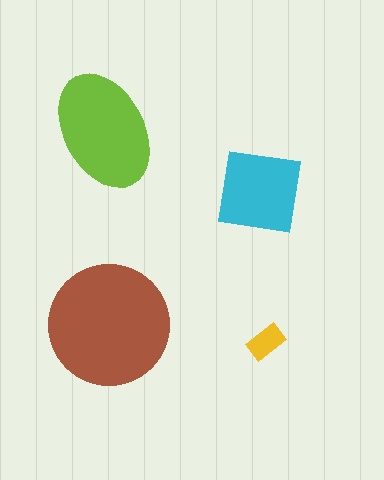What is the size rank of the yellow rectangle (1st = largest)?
4th.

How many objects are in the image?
There are 4 objects in the image.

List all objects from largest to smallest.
The brown circle, the lime ellipse, the cyan square, the yellow rectangle.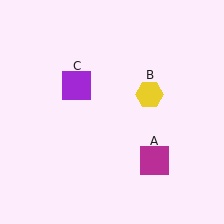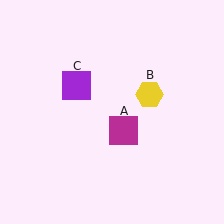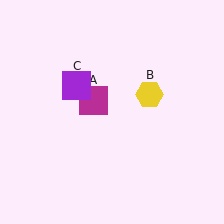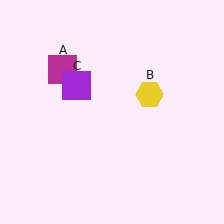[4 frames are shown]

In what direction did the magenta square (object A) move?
The magenta square (object A) moved up and to the left.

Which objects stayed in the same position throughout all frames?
Yellow hexagon (object B) and purple square (object C) remained stationary.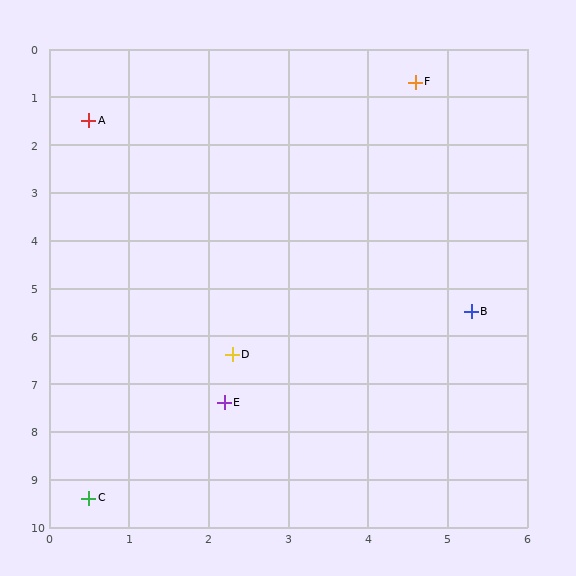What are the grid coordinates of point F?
Point F is at approximately (4.6, 0.7).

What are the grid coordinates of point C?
Point C is at approximately (0.5, 9.4).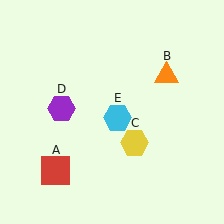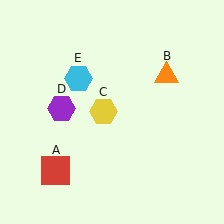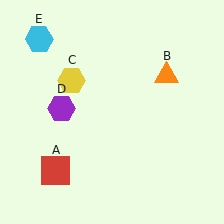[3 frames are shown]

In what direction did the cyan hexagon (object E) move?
The cyan hexagon (object E) moved up and to the left.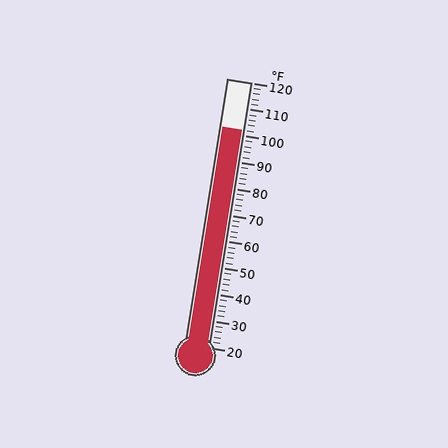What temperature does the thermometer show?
The thermometer shows approximately 102°F.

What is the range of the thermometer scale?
The thermometer scale ranges from 20°F to 120°F.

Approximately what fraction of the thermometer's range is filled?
The thermometer is filled to approximately 80% of its range.